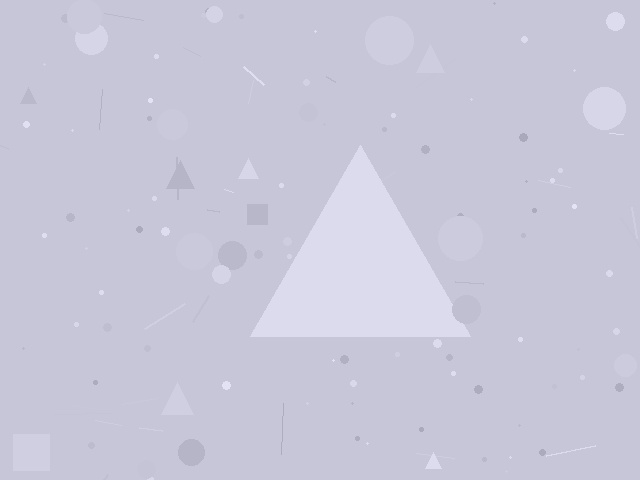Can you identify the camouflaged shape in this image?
The camouflaged shape is a triangle.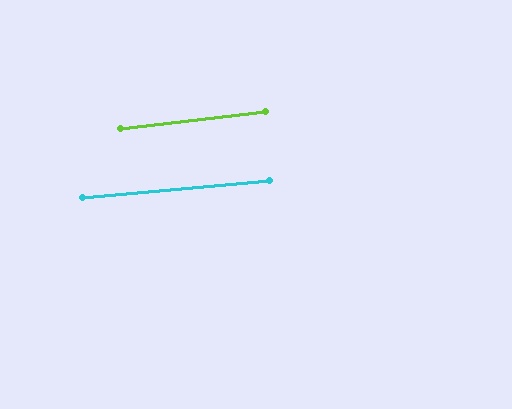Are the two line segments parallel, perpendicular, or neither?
Parallel — their directions differ by only 1.4°.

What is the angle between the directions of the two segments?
Approximately 1 degree.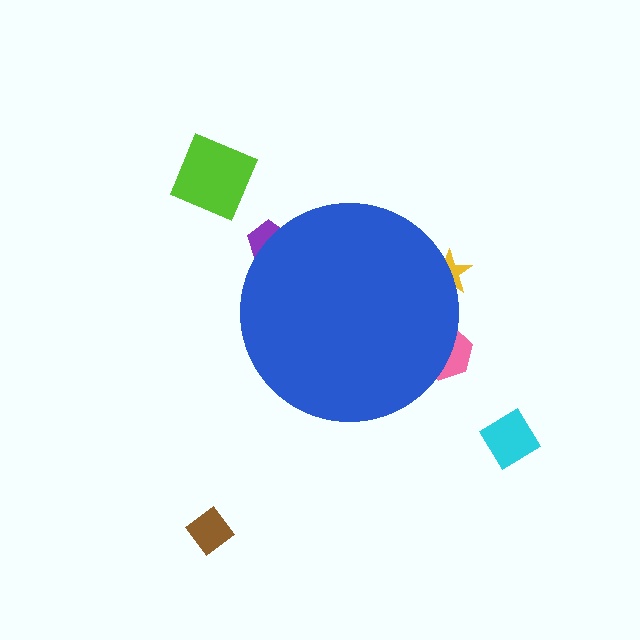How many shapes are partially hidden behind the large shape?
3 shapes are partially hidden.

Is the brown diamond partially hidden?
No, the brown diamond is fully visible.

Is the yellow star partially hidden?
Yes, the yellow star is partially hidden behind the blue circle.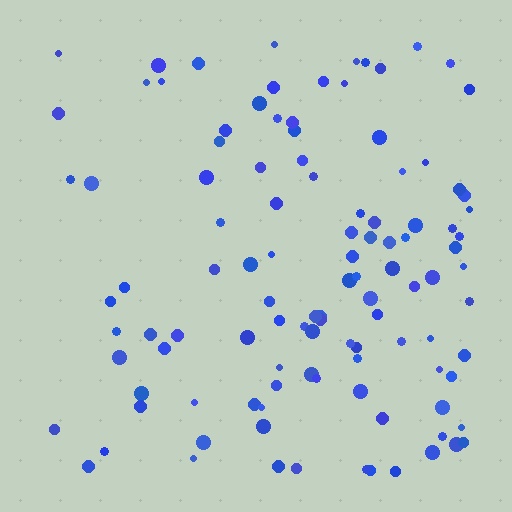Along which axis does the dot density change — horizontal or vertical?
Horizontal.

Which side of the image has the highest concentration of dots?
The right.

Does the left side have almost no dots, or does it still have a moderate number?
Still a moderate number, just noticeably fewer than the right.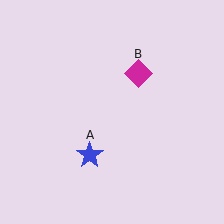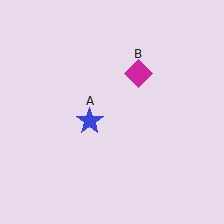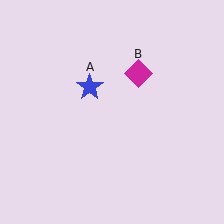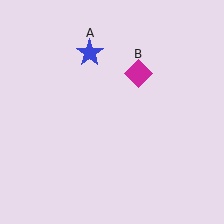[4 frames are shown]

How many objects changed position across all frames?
1 object changed position: blue star (object A).